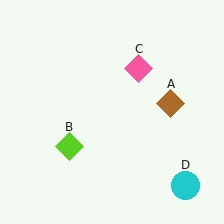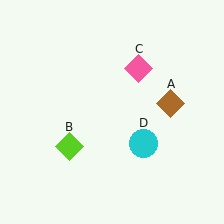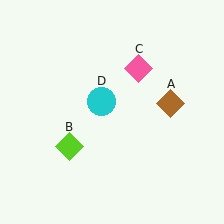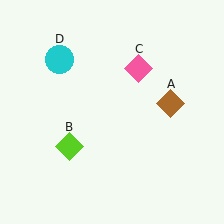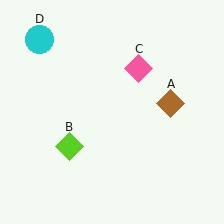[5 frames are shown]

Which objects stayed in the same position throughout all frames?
Brown diamond (object A) and lime diamond (object B) and pink diamond (object C) remained stationary.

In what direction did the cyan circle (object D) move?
The cyan circle (object D) moved up and to the left.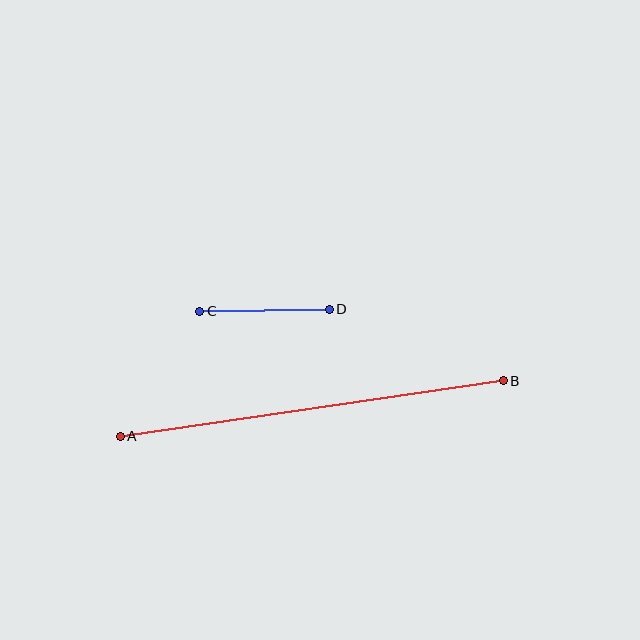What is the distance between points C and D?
The distance is approximately 130 pixels.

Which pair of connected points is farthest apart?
Points A and B are farthest apart.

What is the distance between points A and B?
The distance is approximately 387 pixels.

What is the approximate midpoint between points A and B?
The midpoint is at approximately (312, 409) pixels.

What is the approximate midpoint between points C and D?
The midpoint is at approximately (264, 310) pixels.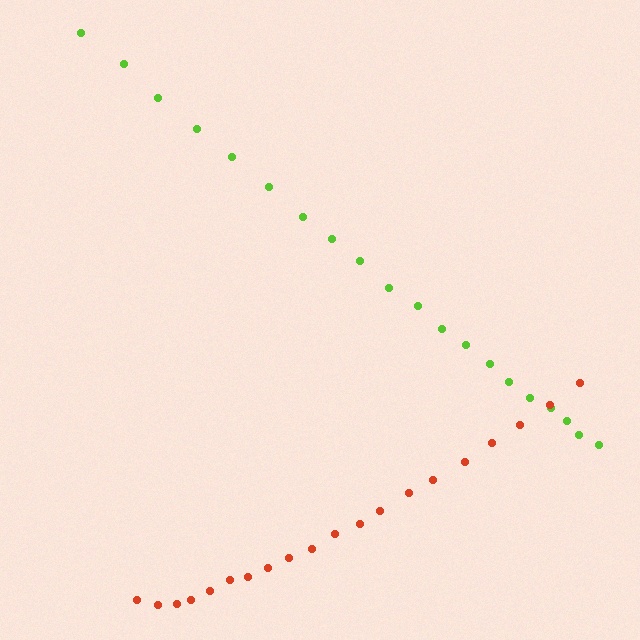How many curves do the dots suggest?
There are 2 distinct paths.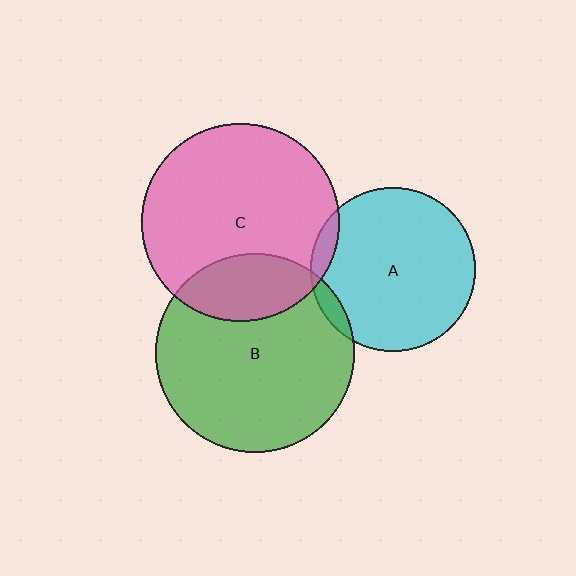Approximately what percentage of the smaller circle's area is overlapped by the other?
Approximately 5%.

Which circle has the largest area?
Circle B (green).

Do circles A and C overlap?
Yes.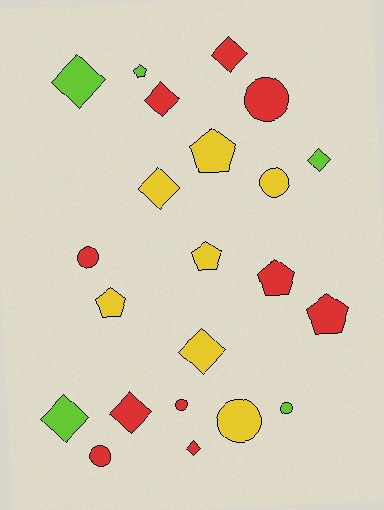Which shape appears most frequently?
Diamond, with 9 objects.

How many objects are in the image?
There are 22 objects.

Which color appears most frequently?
Red, with 10 objects.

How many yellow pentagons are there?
There are 3 yellow pentagons.